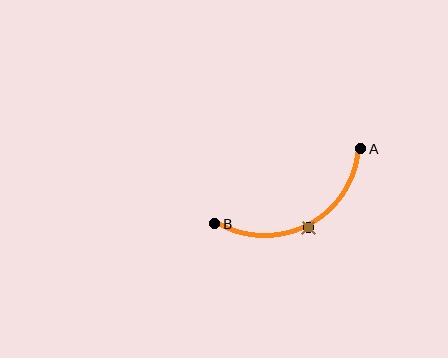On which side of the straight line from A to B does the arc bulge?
The arc bulges below the straight line connecting A and B.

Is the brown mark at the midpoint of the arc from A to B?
Yes. The brown mark lies on the arc at equal arc-length from both A and B — it is the arc midpoint.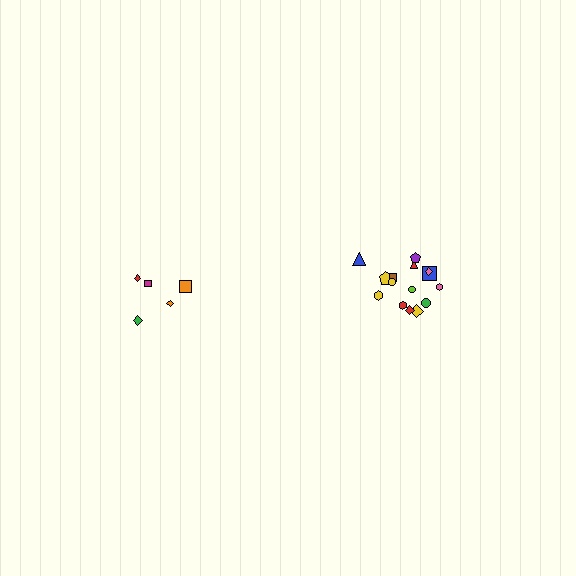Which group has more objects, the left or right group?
The right group.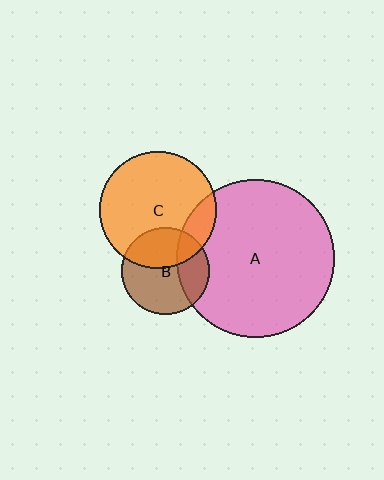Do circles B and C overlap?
Yes.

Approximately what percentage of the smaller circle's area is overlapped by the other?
Approximately 35%.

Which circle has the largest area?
Circle A (pink).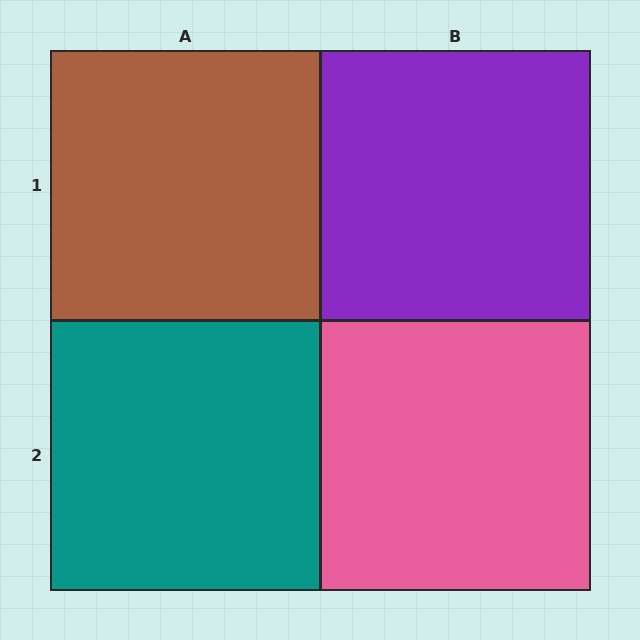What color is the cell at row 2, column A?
Teal.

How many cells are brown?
1 cell is brown.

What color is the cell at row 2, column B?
Pink.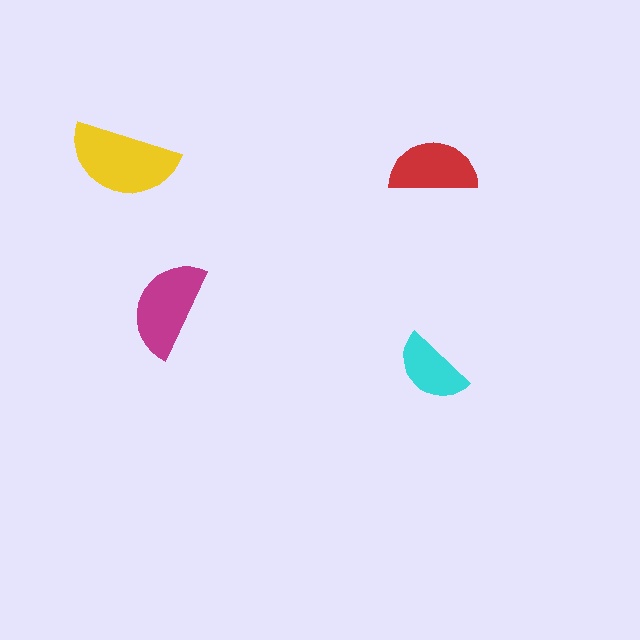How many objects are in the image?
There are 4 objects in the image.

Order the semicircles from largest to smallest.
the yellow one, the magenta one, the red one, the cyan one.